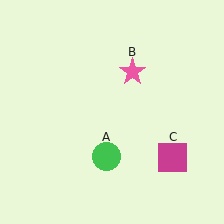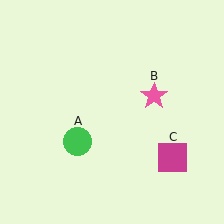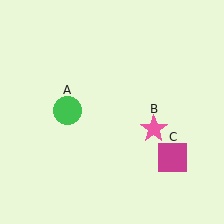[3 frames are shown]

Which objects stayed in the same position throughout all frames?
Magenta square (object C) remained stationary.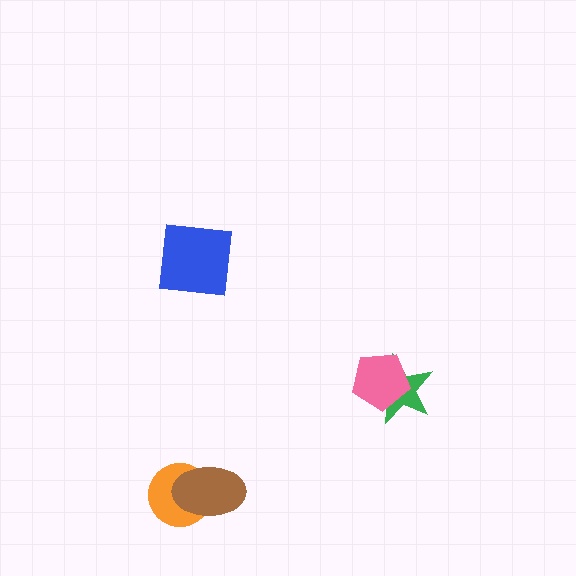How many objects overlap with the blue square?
0 objects overlap with the blue square.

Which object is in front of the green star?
The pink pentagon is in front of the green star.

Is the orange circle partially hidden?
Yes, it is partially covered by another shape.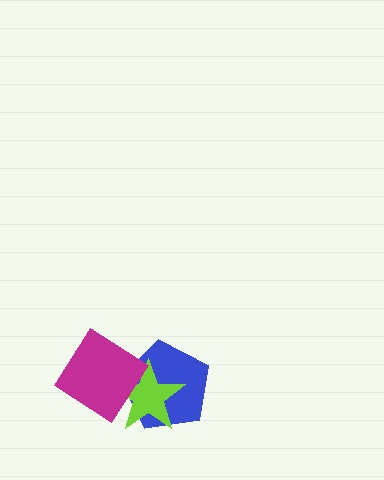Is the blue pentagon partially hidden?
Yes, it is partially covered by another shape.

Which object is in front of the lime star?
The magenta diamond is in front of the lime star.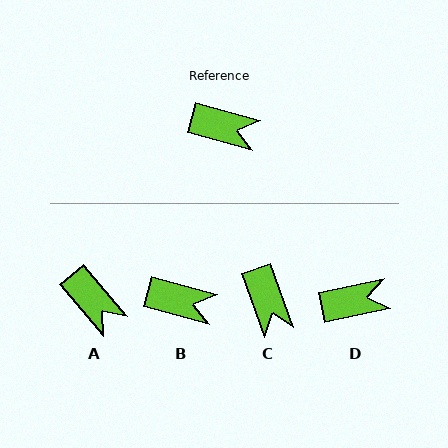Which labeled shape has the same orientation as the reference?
B.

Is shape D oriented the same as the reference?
No, it is off by about 27 degrees.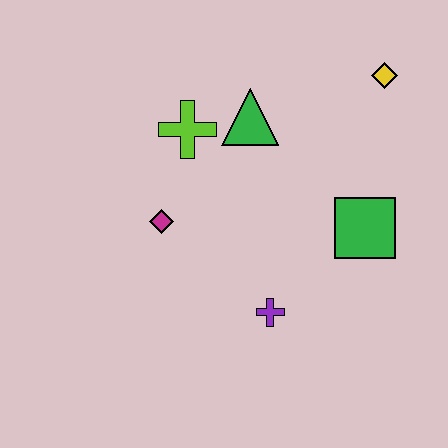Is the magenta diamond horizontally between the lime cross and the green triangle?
No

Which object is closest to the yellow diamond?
The green triangle is closest to the yellow diamond.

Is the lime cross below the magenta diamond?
No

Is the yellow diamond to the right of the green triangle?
Yes